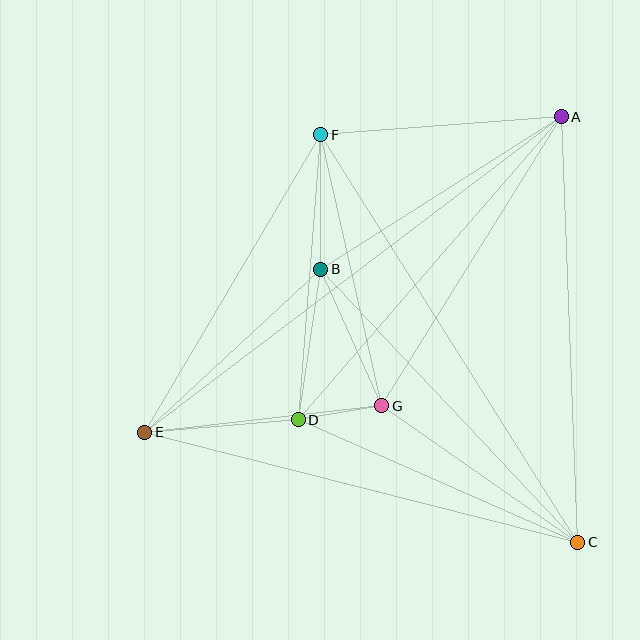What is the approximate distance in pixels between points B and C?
The distance between B and C is approximately 375 pixels.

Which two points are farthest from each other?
Points A and E are farthest from each other.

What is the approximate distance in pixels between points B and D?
The distance between B and D is approximately 152 pixels.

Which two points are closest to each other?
Points D and G are closest to each other.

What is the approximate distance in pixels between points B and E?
The distance between B and E is approximately 240 pixels.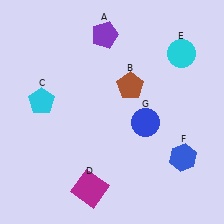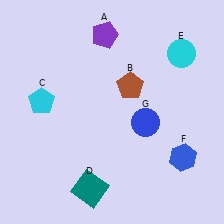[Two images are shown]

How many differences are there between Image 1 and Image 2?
There is 1 difference between the two images.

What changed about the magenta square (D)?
In Image 1, D is magenta. In Image 2, it changed to teal.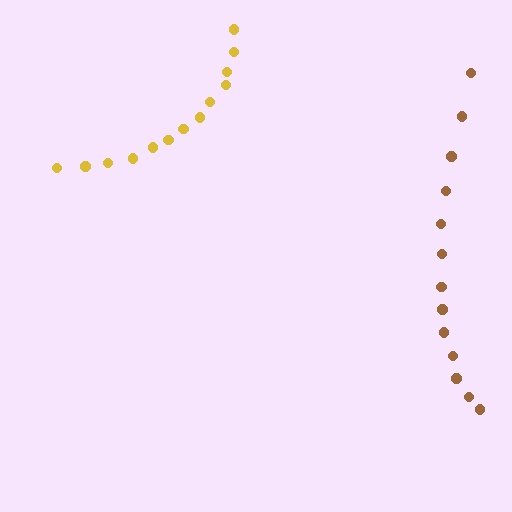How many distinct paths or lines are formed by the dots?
There are 2 distinct paths.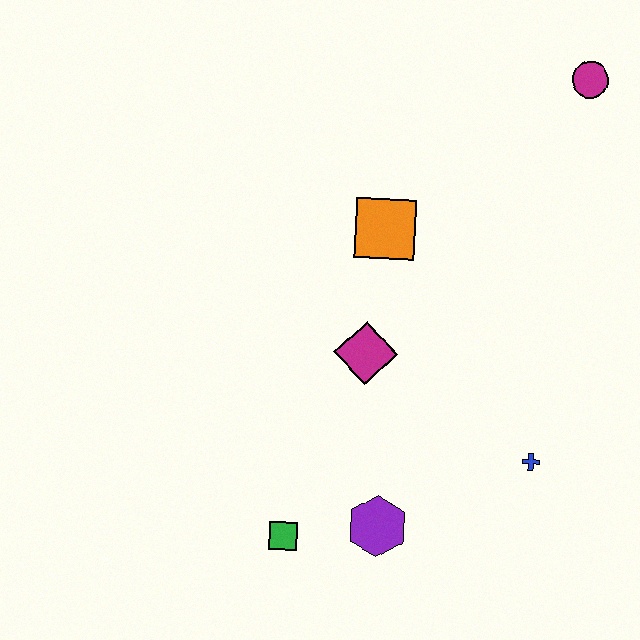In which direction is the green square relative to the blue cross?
The green square is to the left of the blue cross.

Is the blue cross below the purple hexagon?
No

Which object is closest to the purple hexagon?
The green square is closest to the purple hexagon.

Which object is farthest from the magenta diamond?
The magenta circle is farthest from the magenta diamond.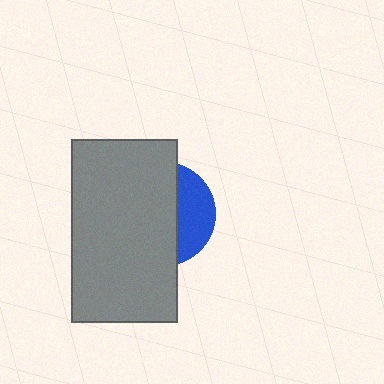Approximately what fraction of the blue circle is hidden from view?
Roughly 66% of the blue circle is hidden behind the gray rectangle.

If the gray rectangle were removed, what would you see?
You would see the complete blue circle.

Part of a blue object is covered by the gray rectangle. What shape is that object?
It is a circle.